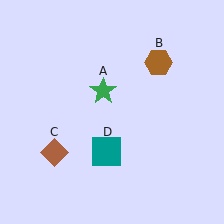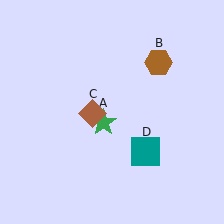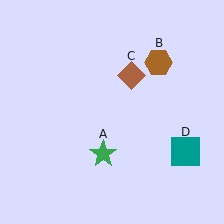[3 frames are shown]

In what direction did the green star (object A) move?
The green star (object A) moved down.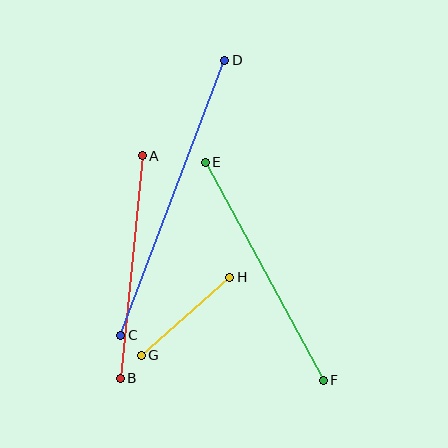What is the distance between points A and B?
The distance is approximately 224 pixels.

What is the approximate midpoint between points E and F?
The midpoint is at approximately (264, 271) pixels.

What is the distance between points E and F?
The distance is approximately 248 pixels.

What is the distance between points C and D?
The distance is approximately 294 pixels.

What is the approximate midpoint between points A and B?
The midpoint is at approximately (131, 267) pixels.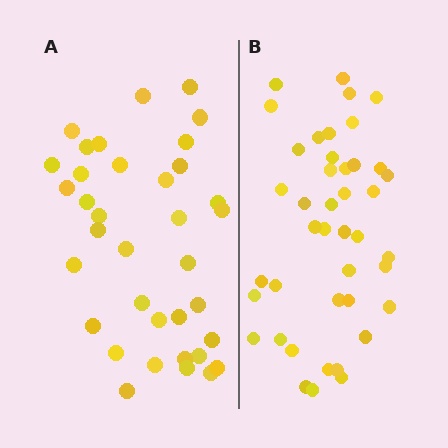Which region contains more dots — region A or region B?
Region B (the right region) has more dots.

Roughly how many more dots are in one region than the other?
Region B has about 6 more dots than region A.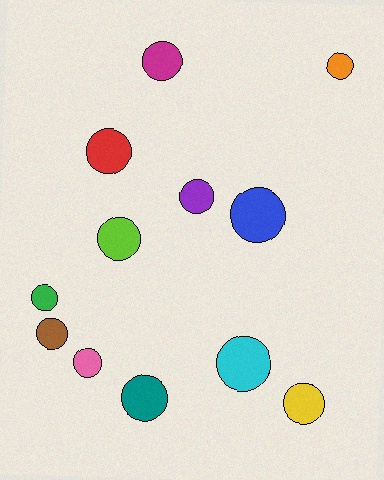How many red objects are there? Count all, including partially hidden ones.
There is 1 red object.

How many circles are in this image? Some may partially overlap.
There are 12 circles.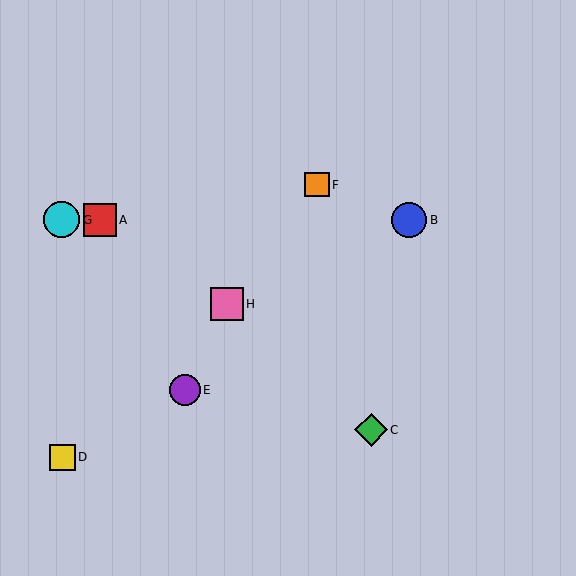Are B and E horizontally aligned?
No, B is at y≈220 and E is at y≈390.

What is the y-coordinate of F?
Object F is at y≈185.